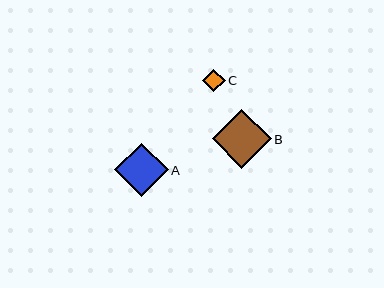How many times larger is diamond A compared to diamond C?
Diamond A is approximately 2.4 times the size of diamond C.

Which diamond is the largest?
Diamond B is the largest with a size of approximately 59 pixels.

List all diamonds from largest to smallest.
From largest to smallest: B, A, C.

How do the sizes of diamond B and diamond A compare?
Diamond B and diamond A are approximately the same size.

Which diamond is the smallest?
Diamond C is the smallest with a size of approximately 22 pixels.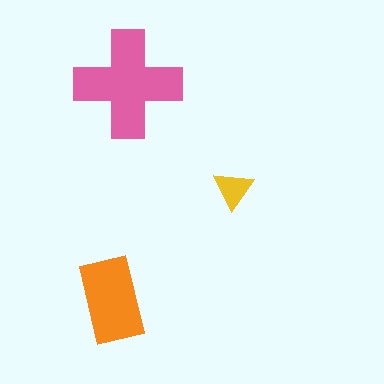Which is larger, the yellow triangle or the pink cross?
The pink cross.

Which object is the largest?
The pink cross.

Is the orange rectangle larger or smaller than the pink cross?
Smaller.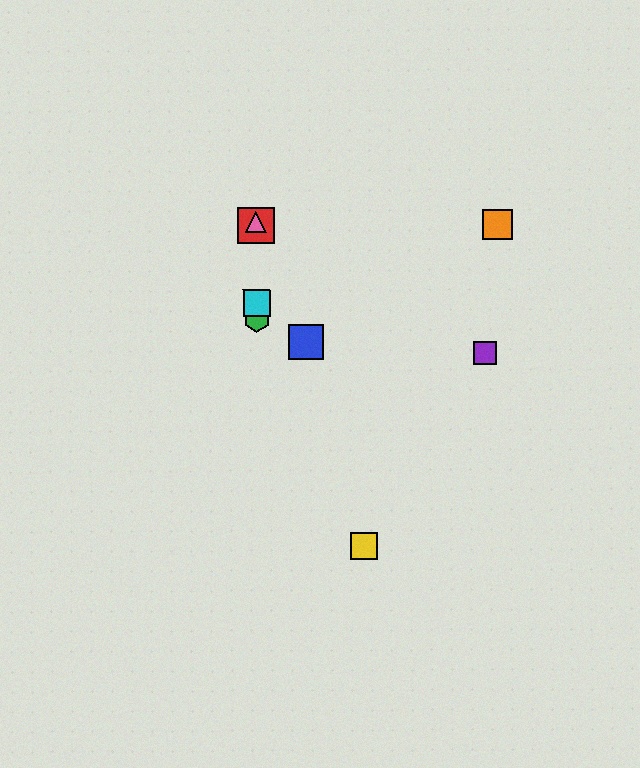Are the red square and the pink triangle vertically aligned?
Yes, both are at x≈256.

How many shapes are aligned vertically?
4 shapes (the red square, the green hexagon, the cyan square, the pink triangle) are aligned vertically.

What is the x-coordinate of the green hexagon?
The green hexagon is at x≈257.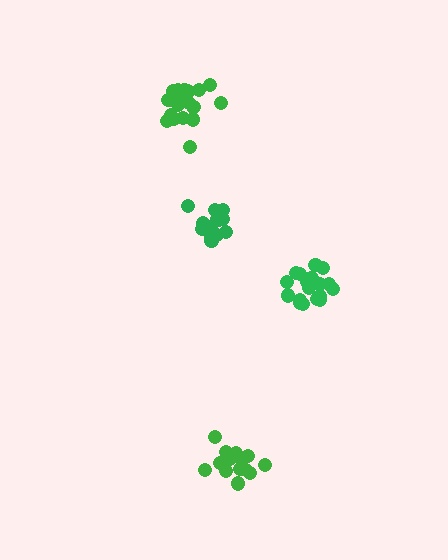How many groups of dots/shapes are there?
There are 4 groups.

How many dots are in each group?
Group 1: 15 dots, Group 2: 15 dots, Group 3: 19 dots, Group 4: 19 dots (68 total).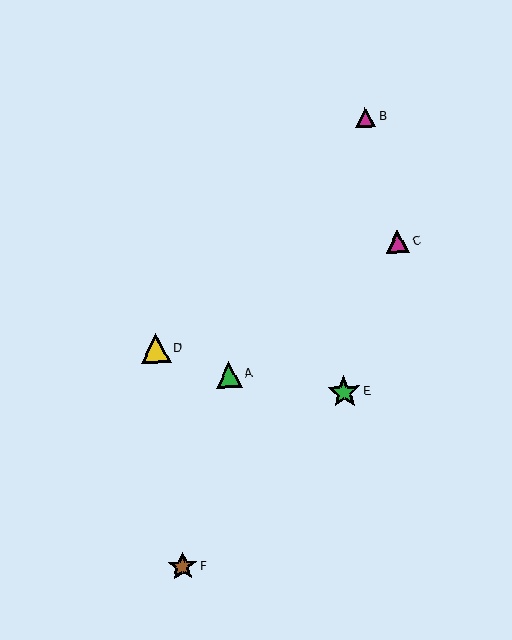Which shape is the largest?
The green star (labeled E) is the largest.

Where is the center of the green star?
The center of the green star is at (344, 392).